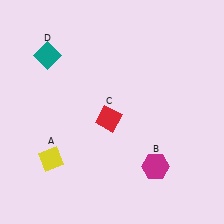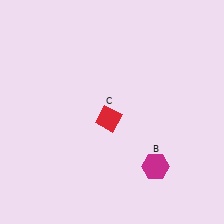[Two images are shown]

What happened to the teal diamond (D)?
The teal diamond (D) was removed in Image 2. It was in the top-left area of Image 1.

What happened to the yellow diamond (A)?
The yellow diamond (A) was removed in Image 2. It was in the bottom-left area of Image 1.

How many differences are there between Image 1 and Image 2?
There are 2 differences between the two images.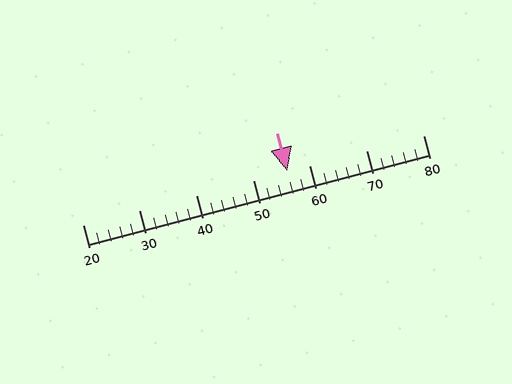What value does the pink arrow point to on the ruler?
The pink arrow points to approximately 56.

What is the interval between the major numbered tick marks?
The major tick marks are spaced 10 units apart.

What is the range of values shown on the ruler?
The ruler shows values from 20 to 80.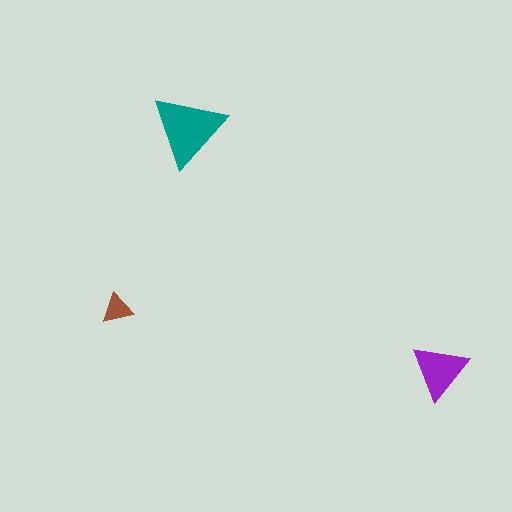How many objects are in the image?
There are 3 objects in the image.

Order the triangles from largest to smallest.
the teal one, the purple one, the brown one.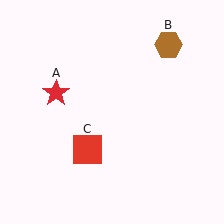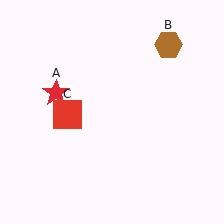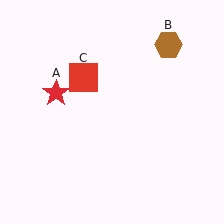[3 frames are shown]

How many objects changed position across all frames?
1 object changed position: red square (object C).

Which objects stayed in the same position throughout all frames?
Red star (object A) and brown hexagon (object B) remained stationary.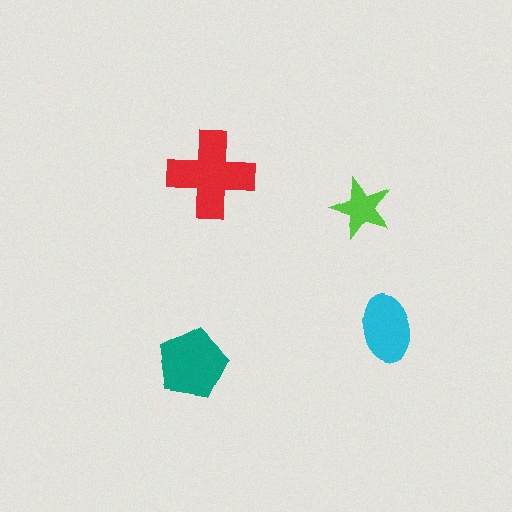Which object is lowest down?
The teal pentagon is bottommost.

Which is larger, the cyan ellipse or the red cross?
The red cross.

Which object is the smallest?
The lime star.